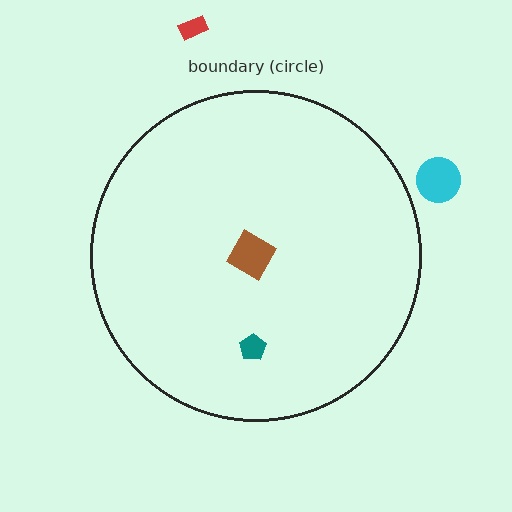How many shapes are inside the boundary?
2 inside, 2 outside.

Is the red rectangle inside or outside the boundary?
Outside.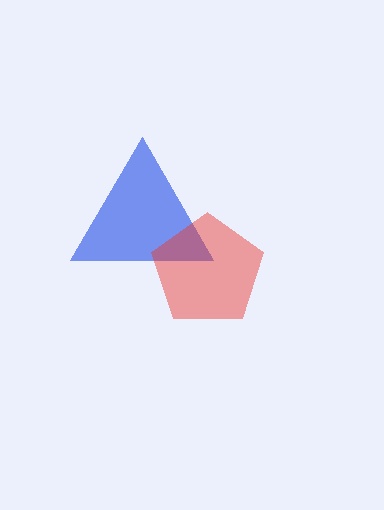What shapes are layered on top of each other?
The layered shapes are: a blue triangle, a red pentagon.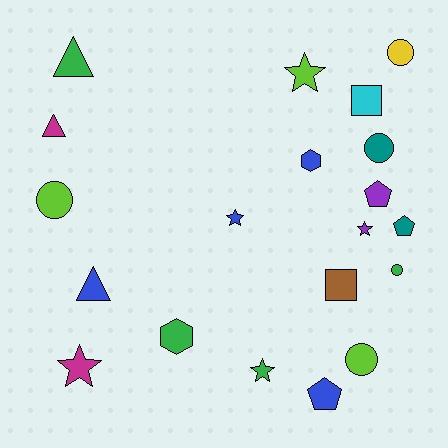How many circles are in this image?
There are 5 circles.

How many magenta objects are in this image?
There are 2 magenta objects.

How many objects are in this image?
There are 20 objects.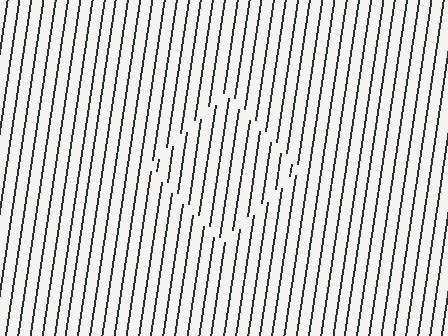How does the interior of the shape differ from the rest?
The interior of the shape contains the same grating, shifted by half a period — the contour is defined by the phase discontinuity where line-ends from the inner and outer gratings abut.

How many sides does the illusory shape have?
4 sides — the line-ends trace a square.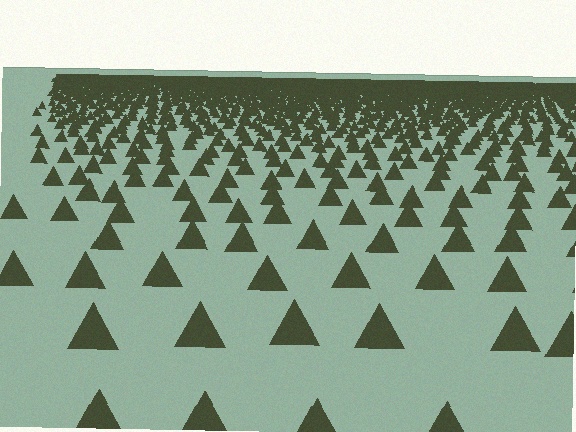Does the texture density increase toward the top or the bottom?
Density increases toward the top.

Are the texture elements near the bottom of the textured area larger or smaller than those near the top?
Larger. Near the bottom, elements are closer to the viewer and appear at a bigger on-screen size.